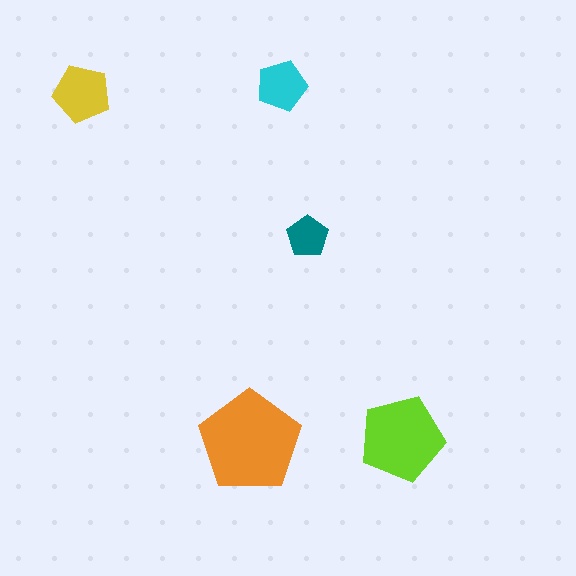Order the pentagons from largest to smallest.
the orange one, the lime one, the yellow one, the cyan one, the teal one.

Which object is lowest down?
The orange pentagon is bottommost.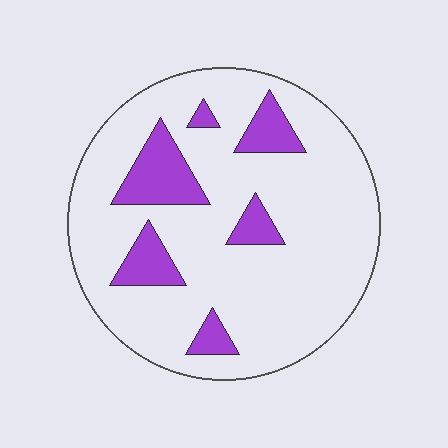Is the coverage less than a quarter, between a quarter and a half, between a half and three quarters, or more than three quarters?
Less than a quarter.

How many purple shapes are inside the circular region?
6.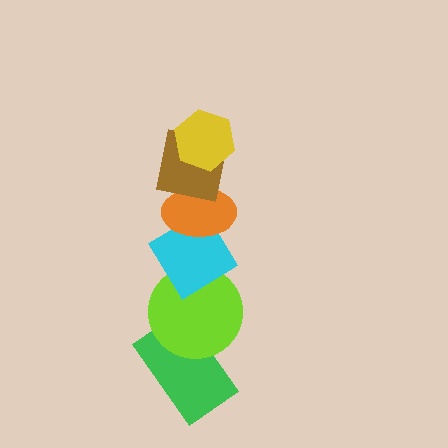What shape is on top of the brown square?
The yellow hexagon is on top of the brown square.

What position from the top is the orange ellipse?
The orange ellipse is 3rd from the top.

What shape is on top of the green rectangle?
The lime circle is on top of the green rectangle.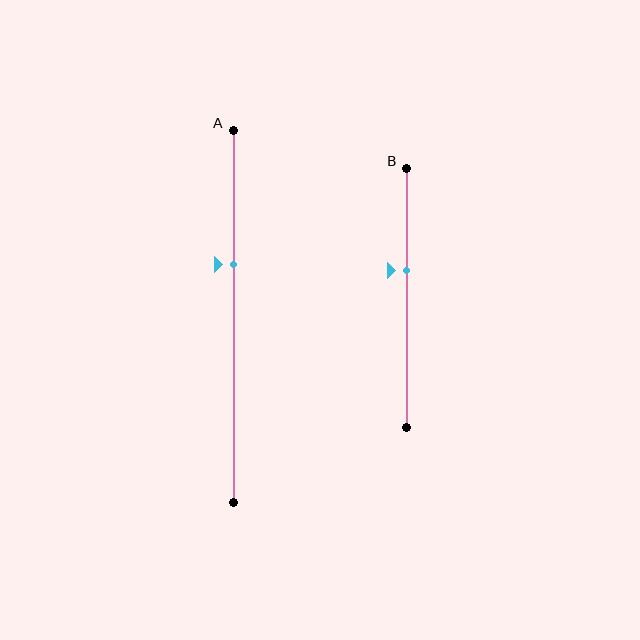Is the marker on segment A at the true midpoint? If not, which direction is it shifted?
No, the marker on segment A is shifted upward by about 14% of the segment length.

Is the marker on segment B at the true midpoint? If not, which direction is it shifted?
No, the marker on segment B is shifted upward by about 11% of the segment length.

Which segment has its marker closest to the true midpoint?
Segment B has its marker closest to the true midpoint.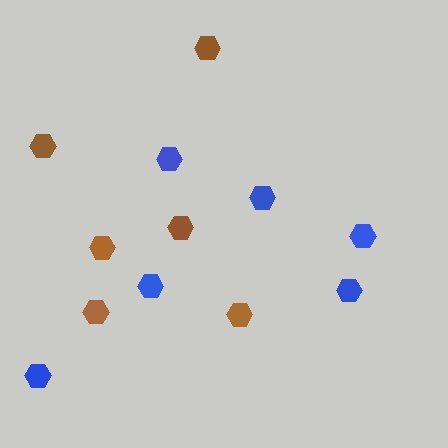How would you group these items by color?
There are 2 groups: one group of brown hexagons (6) and one group of blue hexagons (6).